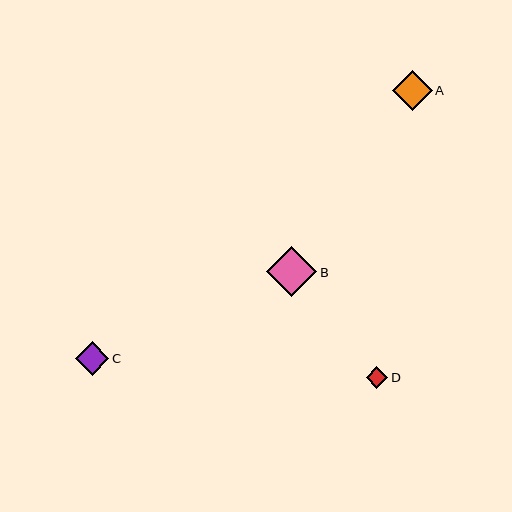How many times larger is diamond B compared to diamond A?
Diamond B is approximately 1.3 times the size of diamond A.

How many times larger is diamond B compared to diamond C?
Diamond B is approximately 1.5 times the size of diamond C.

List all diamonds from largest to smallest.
From largest to smallest: B, A, C, D.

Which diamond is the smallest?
Diamond D is the smallest with a size of approximately 22 pixels.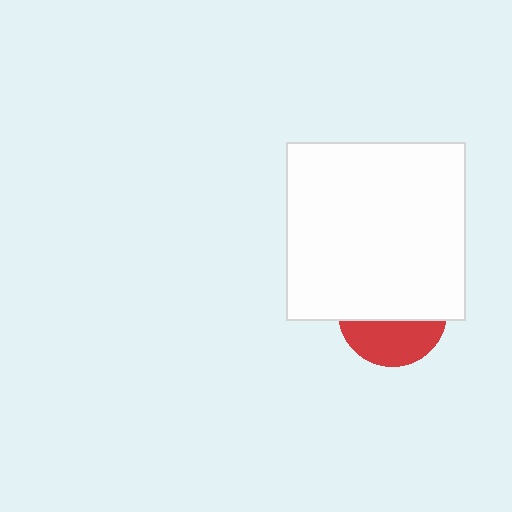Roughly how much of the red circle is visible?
A small part of it is visible (roughly 39%).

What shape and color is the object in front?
The object in front is a white square.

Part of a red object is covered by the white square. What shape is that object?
It is a circle.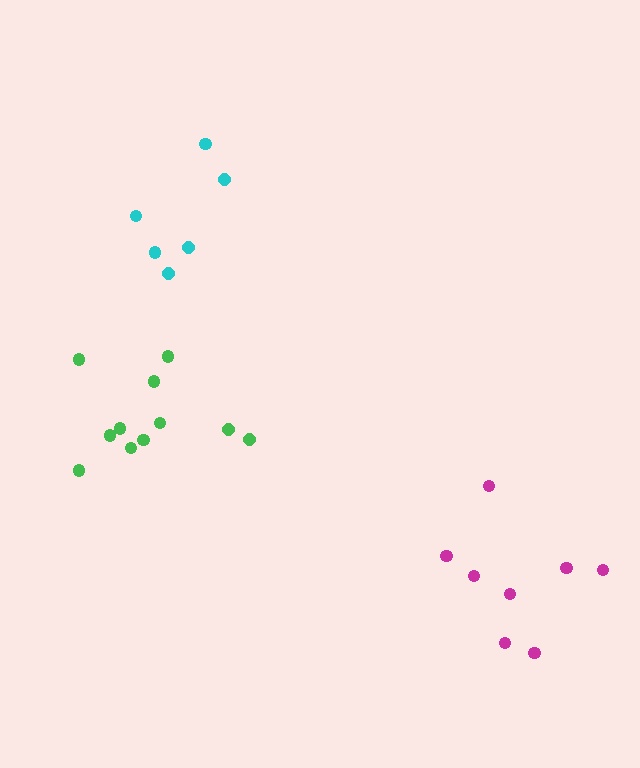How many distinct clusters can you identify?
There are 3 distinct clusters.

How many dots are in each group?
Group 1: 11 dots, Group 2: 8 dots, Group 3: 6 dots (25 total).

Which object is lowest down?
The magenta cluster is bottommost.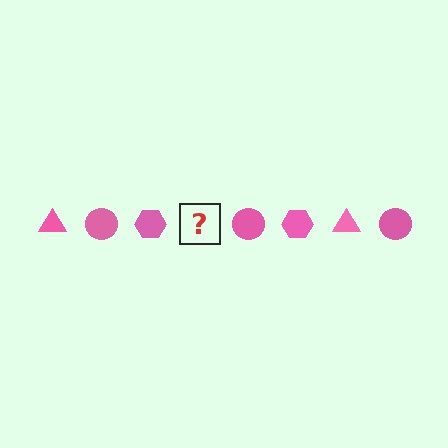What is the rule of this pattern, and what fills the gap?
The rule is that the pattern cycles through triangle, circle, hexagon shapes in pink. The gap should be filled with a pink triangle.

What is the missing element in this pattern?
The missing element is a pink triangle.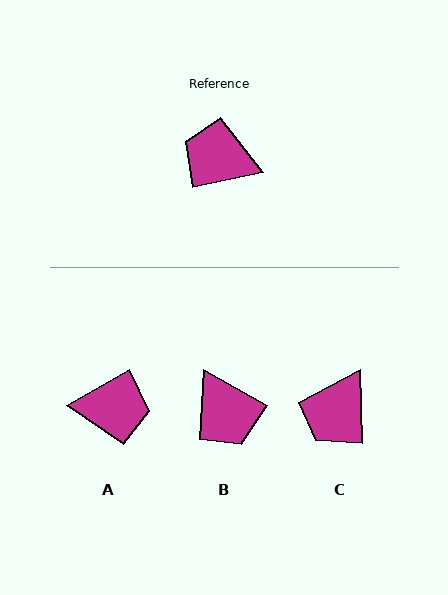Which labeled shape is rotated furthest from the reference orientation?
A, about 163 degrees away.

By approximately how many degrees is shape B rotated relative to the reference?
Approximately 138 degrees counter-clockwise.